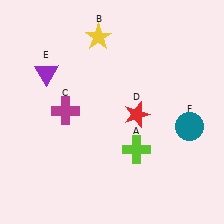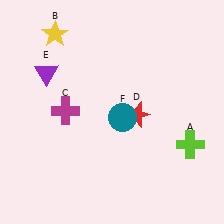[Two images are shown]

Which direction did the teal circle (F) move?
The teal circle (F) moved left.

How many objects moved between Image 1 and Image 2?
3 objects moved between the two images.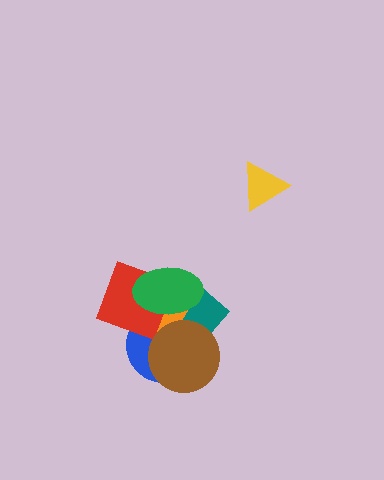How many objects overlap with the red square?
4 objects overlap with the red square.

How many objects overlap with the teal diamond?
5 objects overlap with the teal diamond.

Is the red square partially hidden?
Yes, it is partially covered by another shape.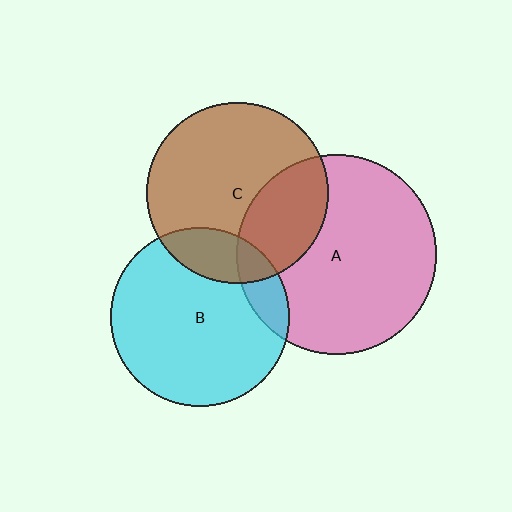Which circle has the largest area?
Circle A (pink).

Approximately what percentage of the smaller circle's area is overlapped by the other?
Approximately 30%.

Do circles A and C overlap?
Yes.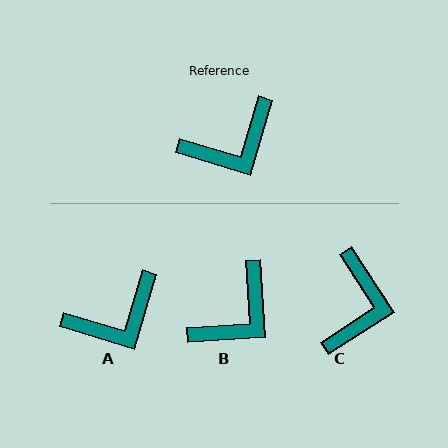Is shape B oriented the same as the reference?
No, it is off by about 20 degrees.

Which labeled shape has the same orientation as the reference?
A.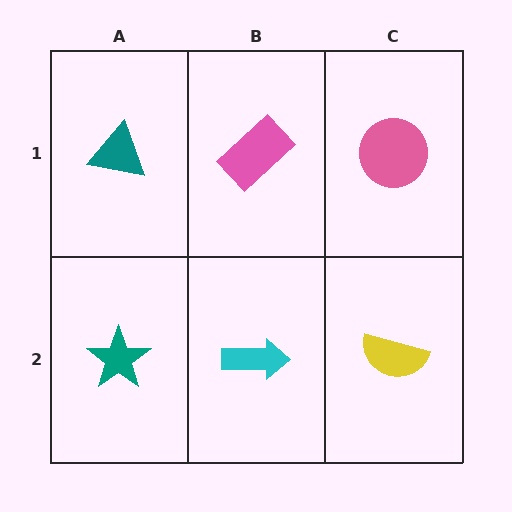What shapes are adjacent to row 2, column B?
A pink rectangle (row 1, column B), a teal star (row 2, column A), a yellow semicircle (row 2, column C).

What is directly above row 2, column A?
A teal triangle.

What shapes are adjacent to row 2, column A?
A teal triangle (row 1, column A), a cyan arrow (row 2, column B).